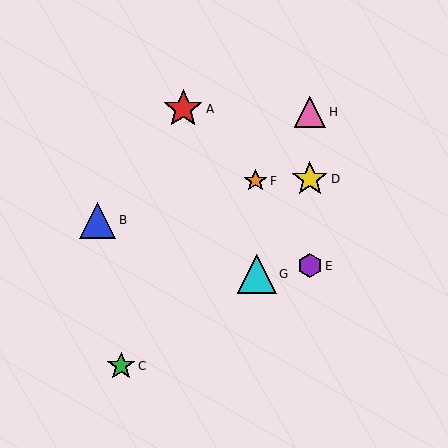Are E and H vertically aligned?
Yes, both are at x≈310.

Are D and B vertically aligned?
No, D is at x≈310 and B is at x≈98.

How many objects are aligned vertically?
3 objects (D, E, H) are aligned vertically.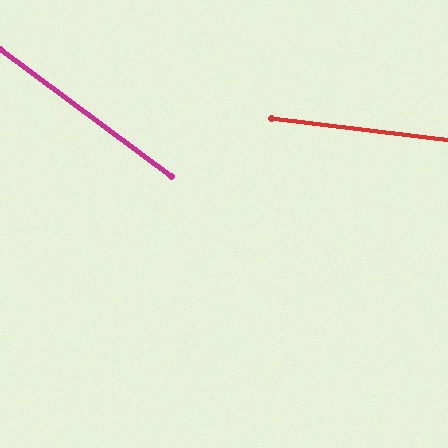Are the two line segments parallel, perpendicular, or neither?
Neither parallel nor perpendicular — they differ by about 30°.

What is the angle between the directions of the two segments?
Approximately 30 degrees.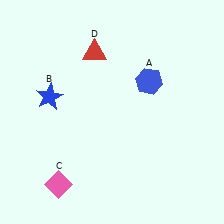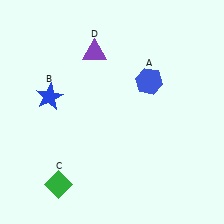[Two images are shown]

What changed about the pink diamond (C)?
In Image 1, C is pink. In Image 2, it changed to green.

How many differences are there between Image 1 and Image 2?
There are 2 differences between the two images.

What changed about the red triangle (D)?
In Image 1, D is red. In Image 2, it changed to purple.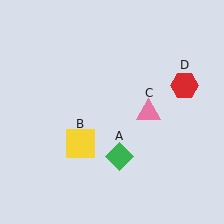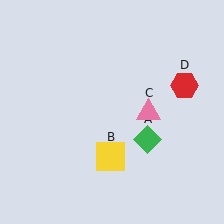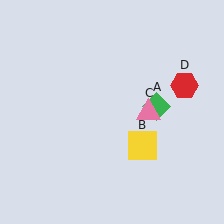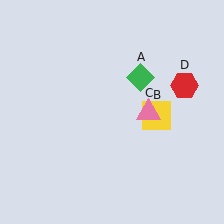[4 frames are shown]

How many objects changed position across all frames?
2 objects changed position: green diamond (object A), yellow square (object B).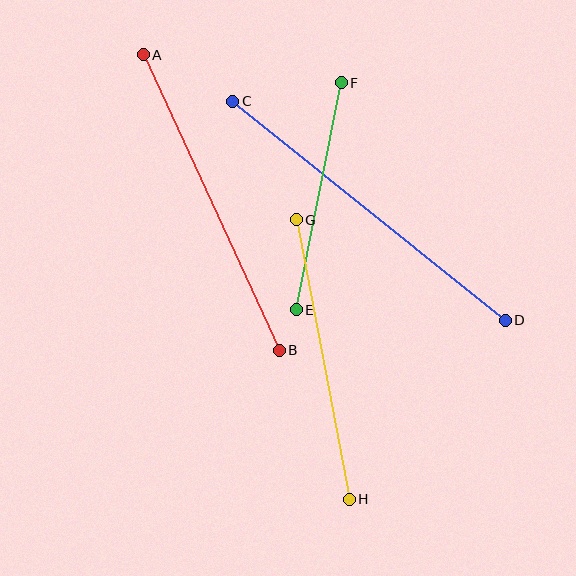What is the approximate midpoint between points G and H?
The midpoint is at approximately (323, 359) pixels.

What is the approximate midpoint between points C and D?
The midpoint is at approximately (369, 211) pixels.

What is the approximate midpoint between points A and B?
The midpoint is at approximately (211, 202) pixels.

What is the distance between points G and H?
The distance is approximately 284 pixels.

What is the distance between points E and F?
The distance is approximately 231 pixels.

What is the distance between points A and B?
The distance is approximately 325 pixels.